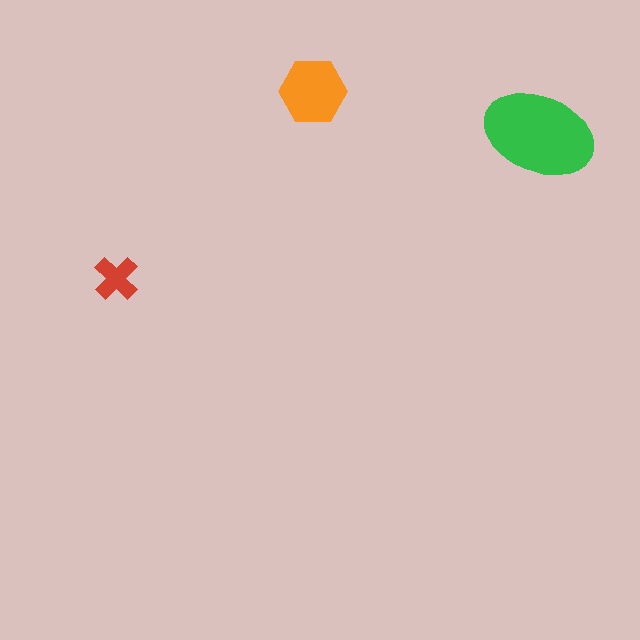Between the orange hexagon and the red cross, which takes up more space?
The orange hexagon.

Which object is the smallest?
The red cross.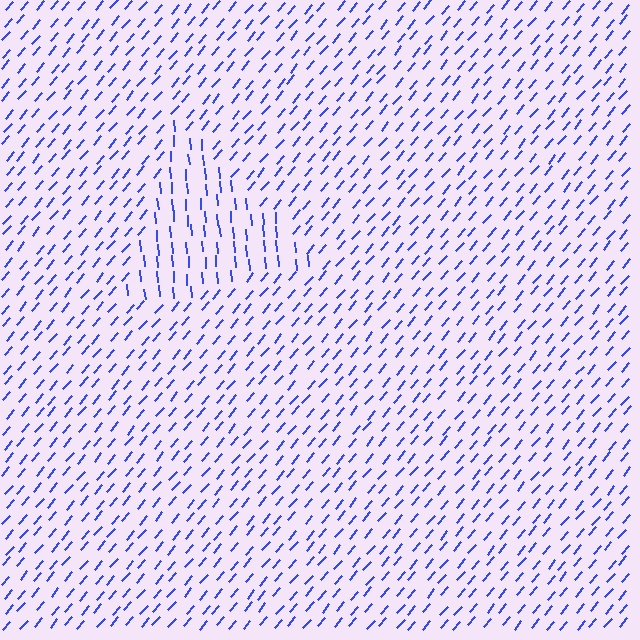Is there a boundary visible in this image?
Yes, there is a texture boundary formed by a change in line orientation.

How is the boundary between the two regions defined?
The boundary is defined purely by a change in line orientation (approximately 45 degrees difference). All lines are the same color and thickness.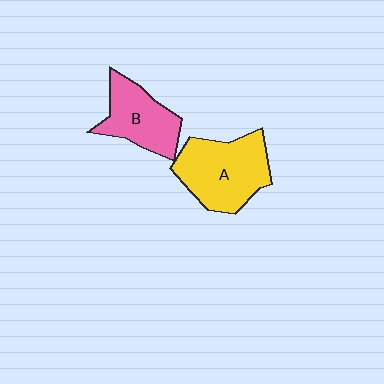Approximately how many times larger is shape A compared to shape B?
Approximately 1.4 times.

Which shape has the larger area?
Shape A (yellow).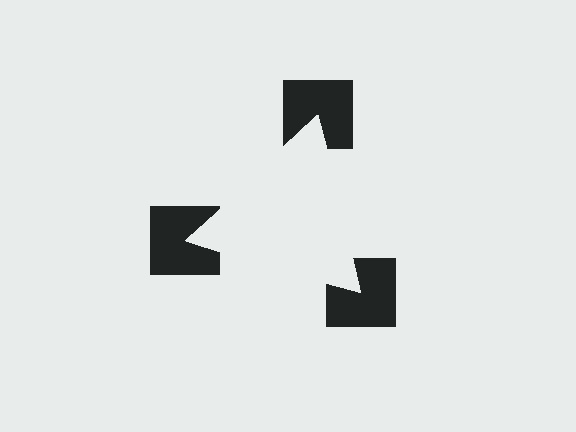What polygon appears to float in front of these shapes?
An illusory triangle — its edges are inferred from the aligned wedge cuts in the notched squares, not physically drawn.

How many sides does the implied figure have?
3 sides.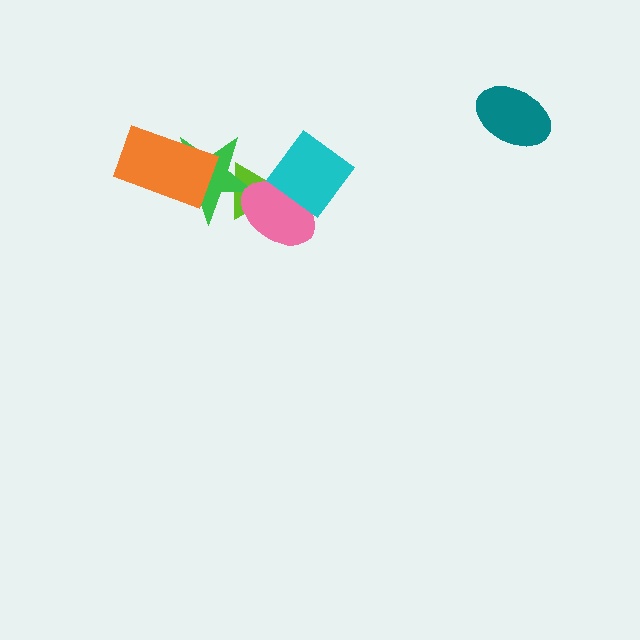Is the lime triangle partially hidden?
Yes, it is partially covered by another shape.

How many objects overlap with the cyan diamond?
2 objects overlap with the cyan diamond.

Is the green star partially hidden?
Yes, it is partially covered by another shape.